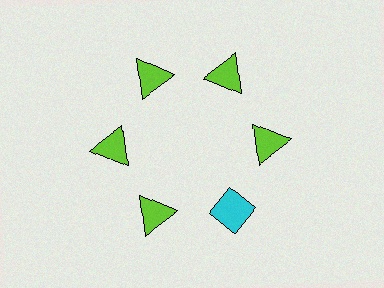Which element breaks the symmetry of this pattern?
The cyan diamond at roughly the 5 o'clock position breaks the symmetry. All other shapes are lime triangles.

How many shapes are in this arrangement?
There are 6 shapes arranged in a ring pattern.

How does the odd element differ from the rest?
It differs in both color (cyan instead of lime) and shape (diamond instead of triangle).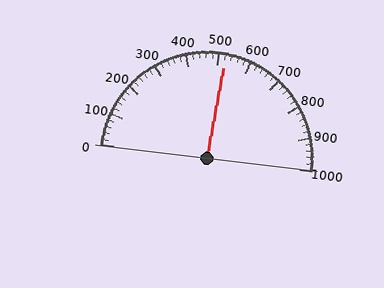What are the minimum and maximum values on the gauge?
The gauge ranges from 0 to 1000.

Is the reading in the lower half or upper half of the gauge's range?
The reading is in the upper half of the range (0 to 1000).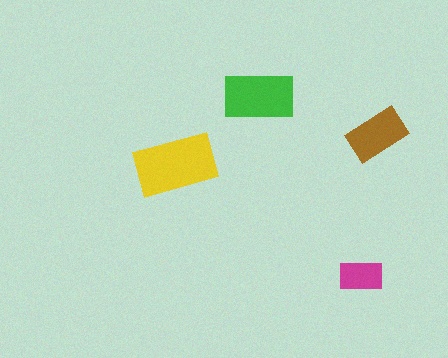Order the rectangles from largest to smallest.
the yellow one, the green one, the brown one, the magenta one.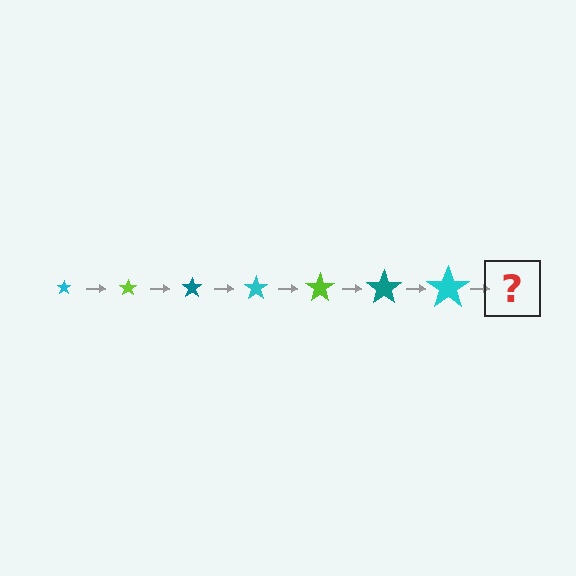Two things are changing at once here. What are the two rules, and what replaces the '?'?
The two rules are that the star grows larger each step and the color cycles through cyan, lime, and teal. The '?' should be a lime star, larger than the previous one.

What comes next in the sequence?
The next element should be a lime star, larger than the previous one.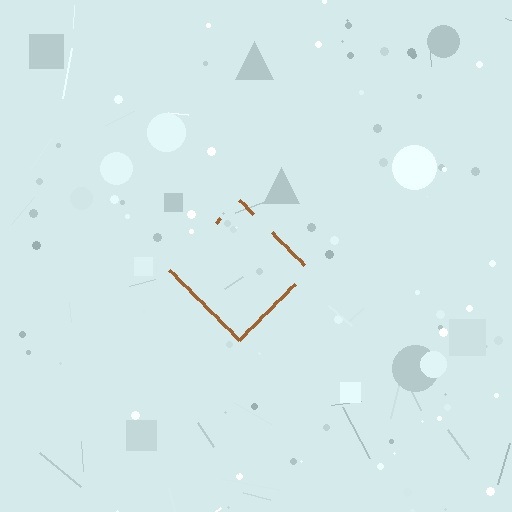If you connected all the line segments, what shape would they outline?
They would outline a diamond.